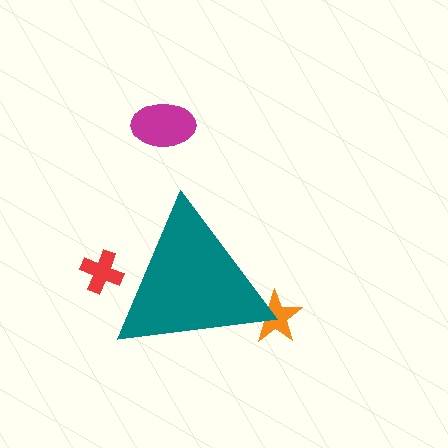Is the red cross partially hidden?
Yes, the red cross is partially hidden behind the teal triangle.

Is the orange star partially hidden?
Yes, the orange star is partially hidden behind the teal triangle.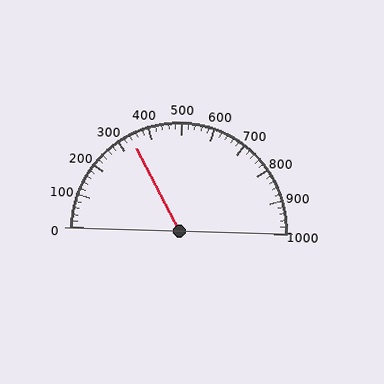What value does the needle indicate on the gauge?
The needle indicates approximately 340.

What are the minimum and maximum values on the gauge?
The gauge ranges from 0 to 1000.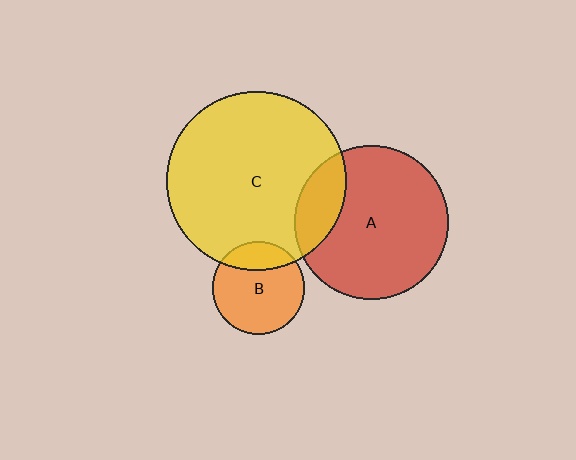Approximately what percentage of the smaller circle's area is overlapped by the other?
Approximately 25%.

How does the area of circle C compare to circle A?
Approximately 1.4 times.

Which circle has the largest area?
Circle C (yellow).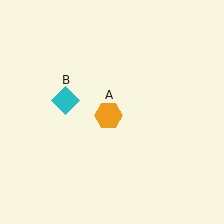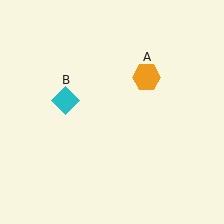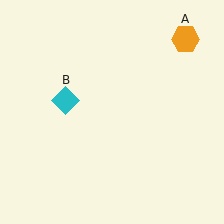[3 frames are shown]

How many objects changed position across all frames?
1 object changed position: orange hexagon (object A).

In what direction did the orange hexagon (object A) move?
The orange hexagon (object A) moved up and to the right.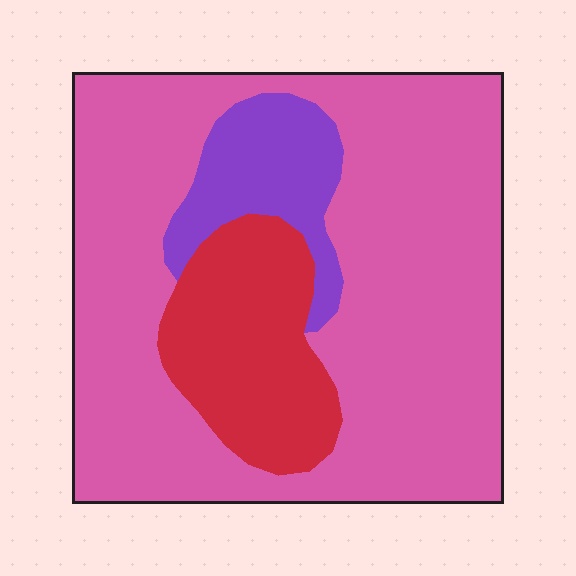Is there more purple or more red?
Red.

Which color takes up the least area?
Purple, at roughly 10%.